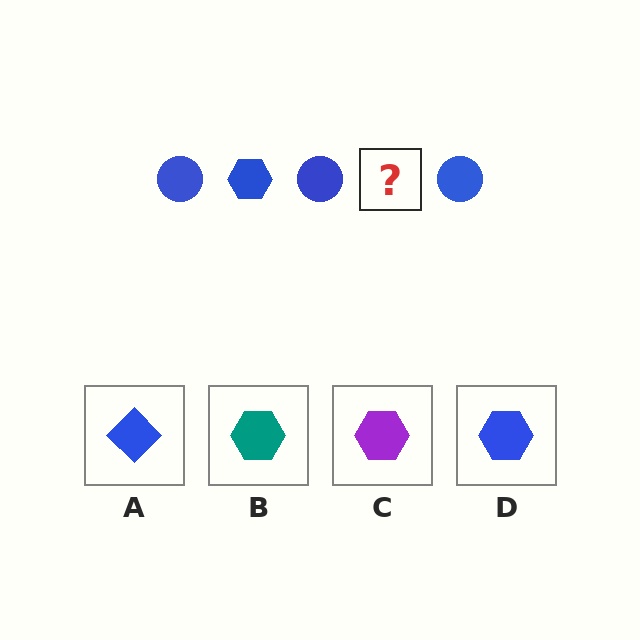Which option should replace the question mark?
Option D.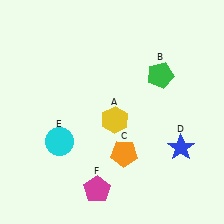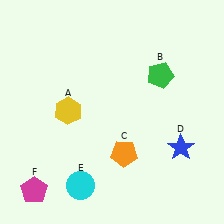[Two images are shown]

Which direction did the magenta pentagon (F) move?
The magenta pentagon (F) moved left.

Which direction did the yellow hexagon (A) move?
The yellow hexagon (A) moved left.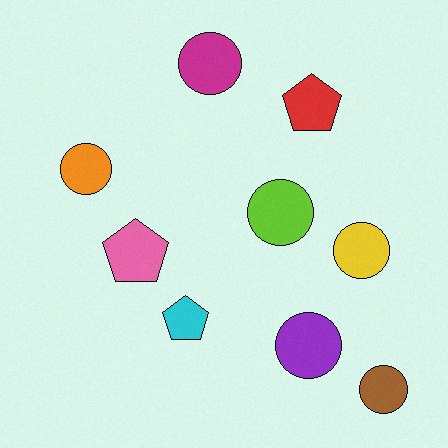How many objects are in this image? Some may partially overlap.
There are 9 objects.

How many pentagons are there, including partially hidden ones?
There are 3 pentagons.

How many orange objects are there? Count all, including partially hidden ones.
There is 1 orange object.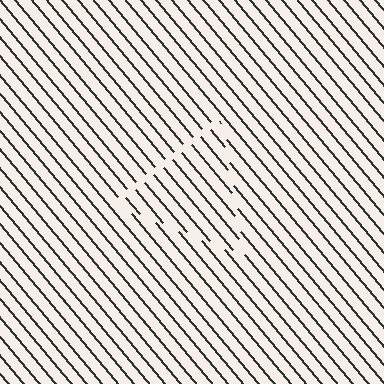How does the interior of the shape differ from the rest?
The interior of the shape contains the same grating, shifted by half a period — the contour is defined by the phase discontinuity where line-ends from the inner and outer gratings abut.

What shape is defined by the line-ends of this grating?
An illusory triangle. The interior of the shape contains the same grating, shifted by half a period — the contour is defined by the phase discontinuity where line-ends from the inner and outer gratings abut.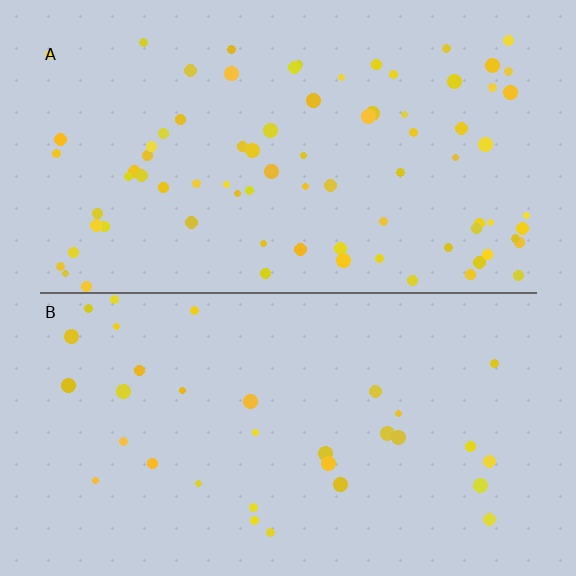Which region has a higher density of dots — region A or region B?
A (the top).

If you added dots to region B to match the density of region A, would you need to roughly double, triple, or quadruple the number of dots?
Approximately double.